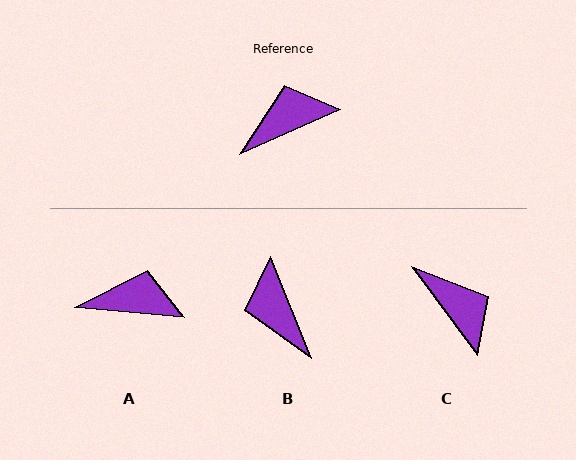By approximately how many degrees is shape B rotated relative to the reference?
Approximately 88 degrees counter-clockwise.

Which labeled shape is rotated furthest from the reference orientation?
B, about 88 degrees away.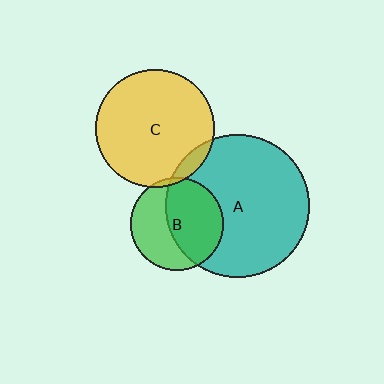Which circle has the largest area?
Circle A (teal).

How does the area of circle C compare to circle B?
Approximately 1.6 times.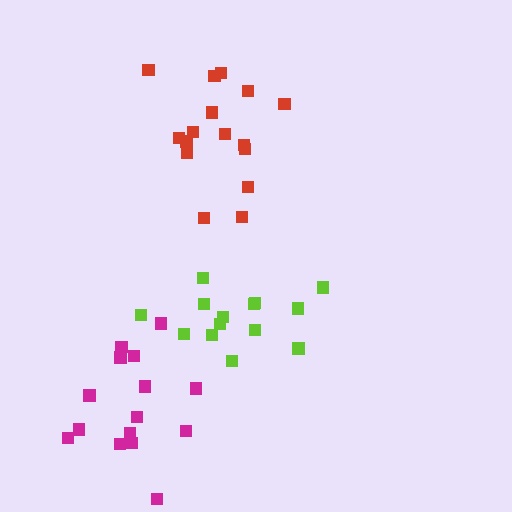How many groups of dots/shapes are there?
There are 3 groups.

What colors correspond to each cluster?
The clusters are colored: lime, magenta, red.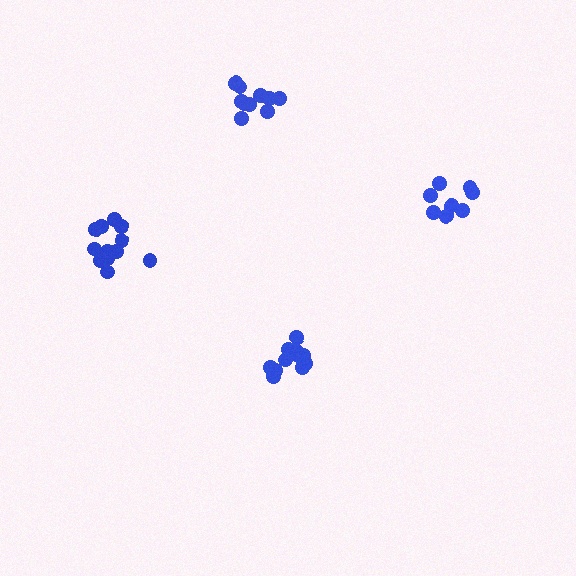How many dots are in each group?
Group 1: 12 dots, Group 2: 10 dots, Group 3: 11 dots, Group 4: 8 dots (41 total).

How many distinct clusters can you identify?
There are 4 distinct clusters.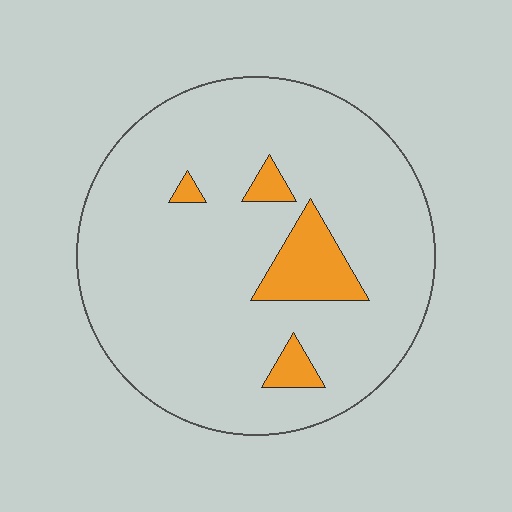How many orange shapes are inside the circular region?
4.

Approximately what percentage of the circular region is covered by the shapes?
Approximately 10%.